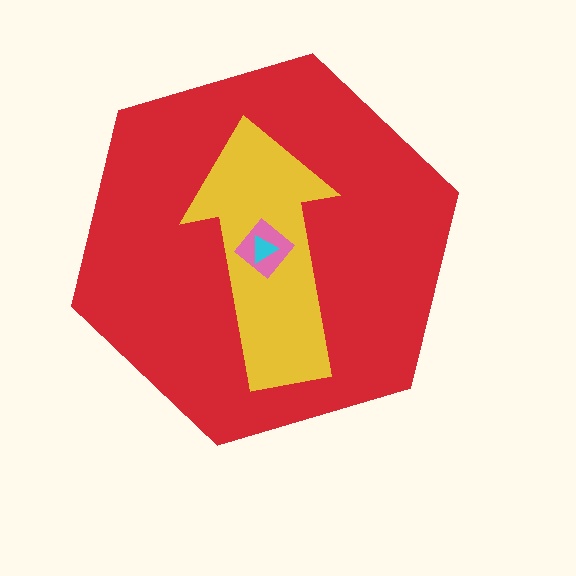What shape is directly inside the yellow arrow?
The pink diamond.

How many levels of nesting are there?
4.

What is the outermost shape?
The red hexagon.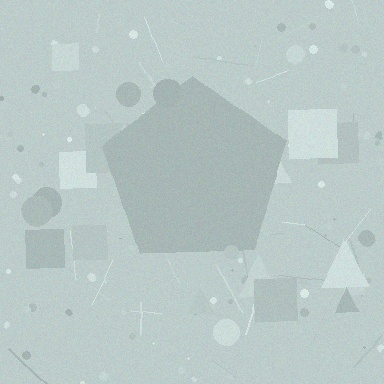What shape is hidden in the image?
A pentagon is hidden in the image.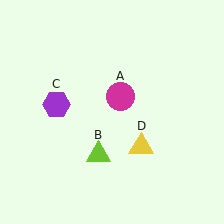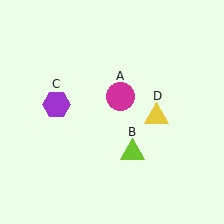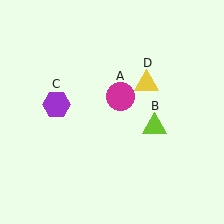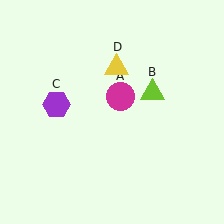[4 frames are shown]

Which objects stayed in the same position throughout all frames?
Magenta circle (object A) and purple hexagon (object C) remained stationary.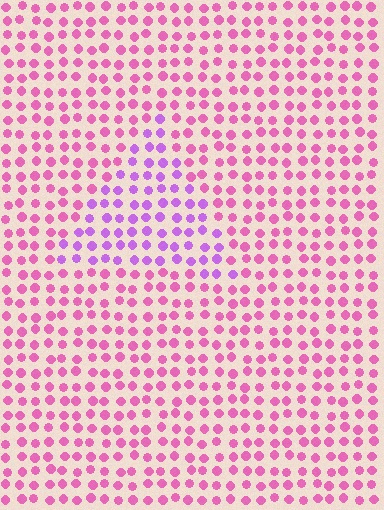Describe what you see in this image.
The image is filled with small pink elements in a uniform arrangement. A triangle-shaped region is visible where the elements are tinted to a slightly different hue, forming a subtle color boundary.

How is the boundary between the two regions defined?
The boundary is defined purely by a slight shift in hue (about 37 degrees). Spacing, size, and orientation are identical on both sides.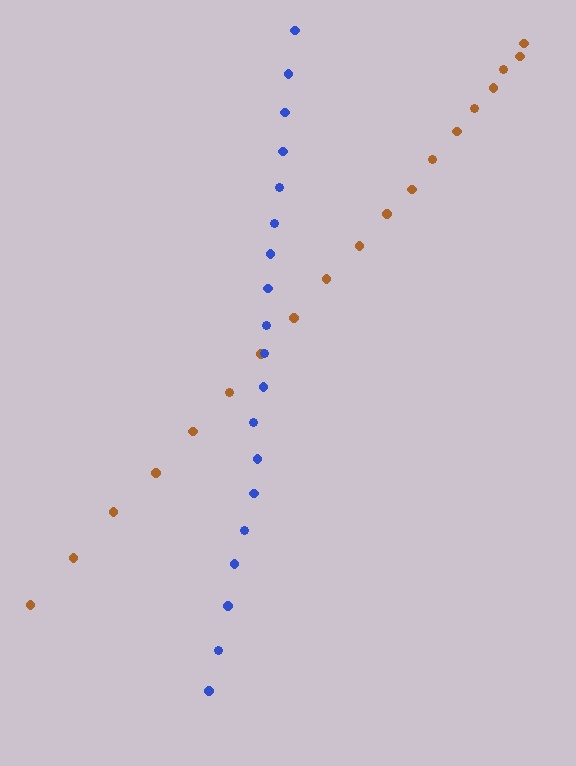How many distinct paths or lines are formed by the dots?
There are 2 distinct paths.